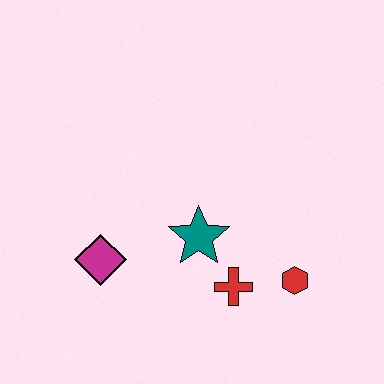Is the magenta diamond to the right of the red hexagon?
No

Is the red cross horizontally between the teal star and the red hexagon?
Yes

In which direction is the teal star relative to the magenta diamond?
The teal star is to the right of the magenta diamond.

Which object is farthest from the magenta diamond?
The red hexagon is farthest from the magenta diamond.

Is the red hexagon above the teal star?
No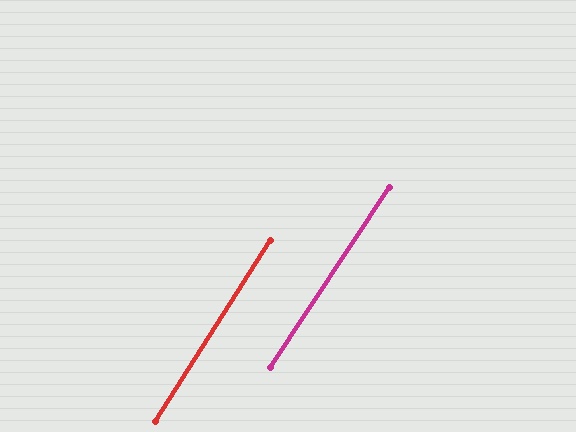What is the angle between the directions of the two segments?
Approximately 1 degree.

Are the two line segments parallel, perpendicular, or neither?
Parallel — their directions differ by only 1.2°.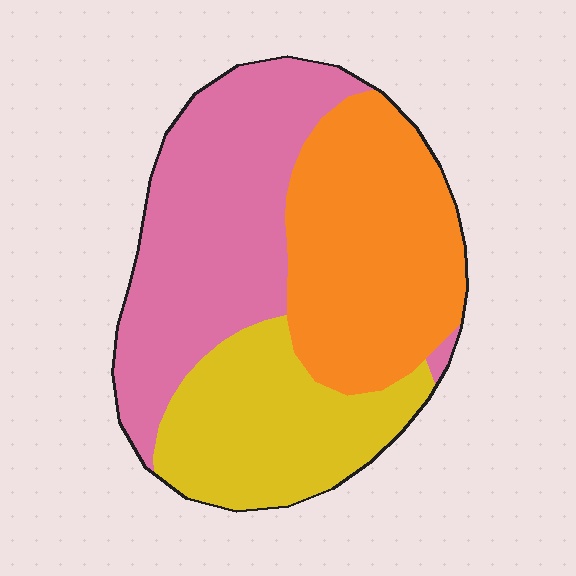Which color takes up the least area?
Yellow, at roughly 25%.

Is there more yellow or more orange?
Orange.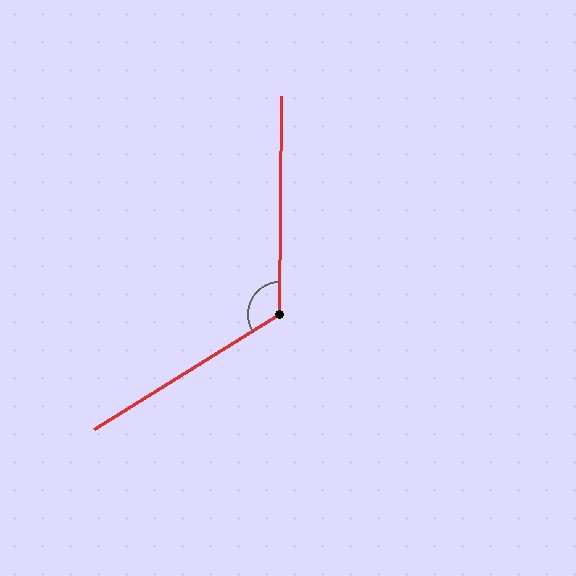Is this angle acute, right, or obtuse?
It is obtuse.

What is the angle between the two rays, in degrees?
Approximately 122 degrees.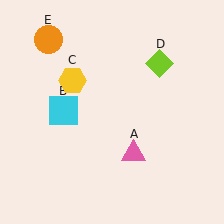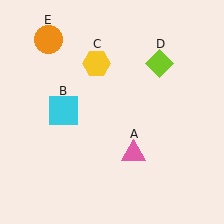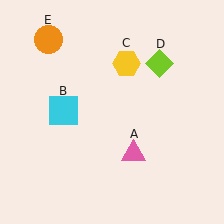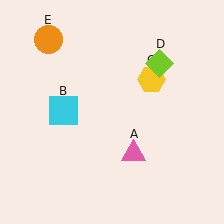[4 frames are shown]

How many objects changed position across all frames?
1 object changed position: yellow hexagon (object C).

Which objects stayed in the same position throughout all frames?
Pink triangle (object A) and cyan square (object B) and lime diamond (object D) and orange circle (object E) remained stationary.